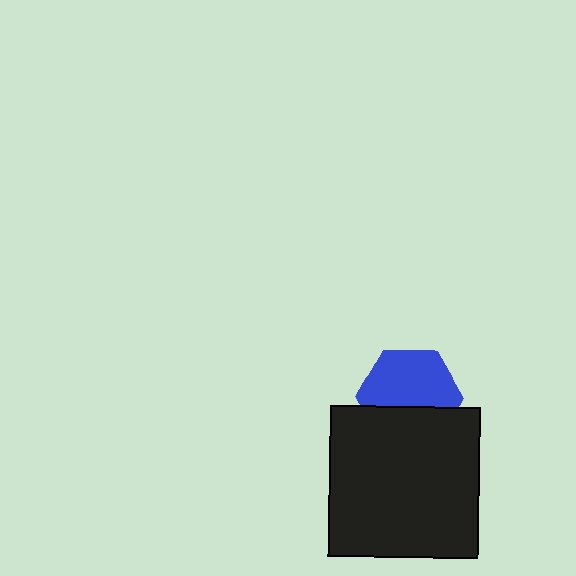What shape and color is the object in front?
The object in front is a black square.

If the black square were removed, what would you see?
You would see the complete blue hexagon.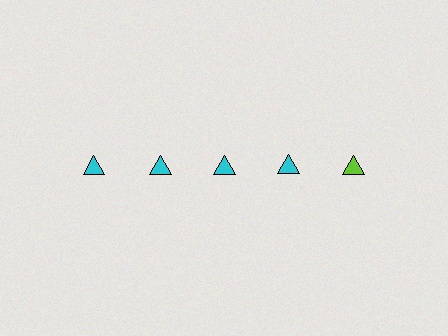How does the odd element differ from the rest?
It has a different color: lime instead of cyan.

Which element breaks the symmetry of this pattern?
The lime triangle in the top row, rightmost column breaks the symmetry. All other shapes are cyan triangles.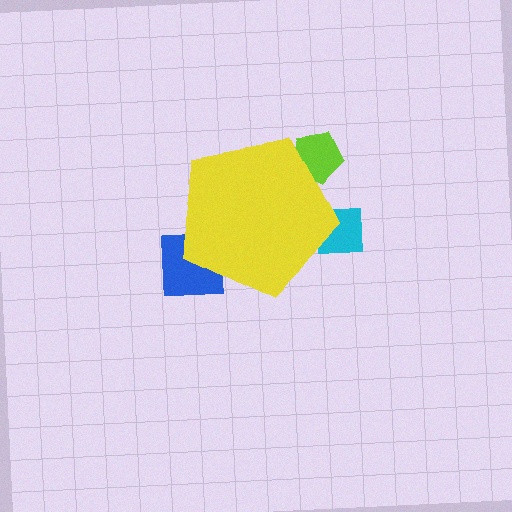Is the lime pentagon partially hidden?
Yes, the lime pentagon is partially hidden behind the yellow pentagon.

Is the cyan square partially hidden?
Yes, the cyan square is partially hidden behind the yellow pentagon.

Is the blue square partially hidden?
Yes, the blue square is partially hidden behind the yellow pentagon.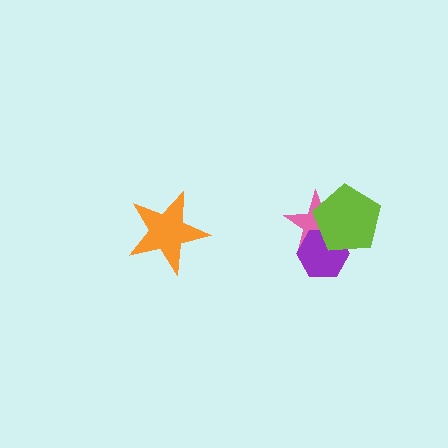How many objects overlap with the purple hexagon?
2 objects overlap with the purple hexagon.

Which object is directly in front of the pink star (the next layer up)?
The purple hexagon is directly in front of the pink star.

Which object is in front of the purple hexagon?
The lime pentagon is in front of the purple hexagon.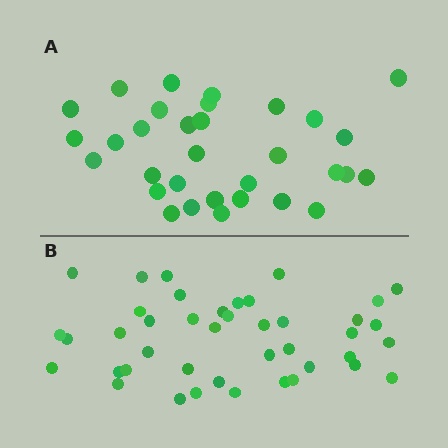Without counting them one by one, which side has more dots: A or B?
Region B (the bottom region) has more dots.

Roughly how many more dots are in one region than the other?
Region B has roughly 10 or so more dots than region A.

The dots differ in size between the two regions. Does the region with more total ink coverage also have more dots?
No. Region A has more total ink coverage because its dots are larger, but region B actually contains more individual dots. Total area can be misleading — the number of items is what matters here.